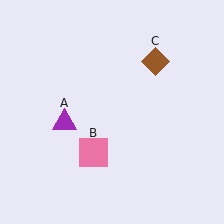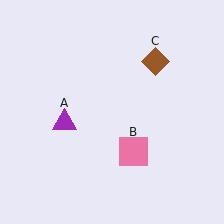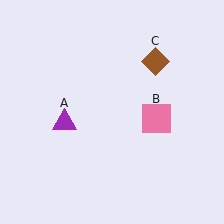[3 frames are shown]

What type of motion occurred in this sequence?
The pink square (object B) rotated counterclockwise around the center of the scene.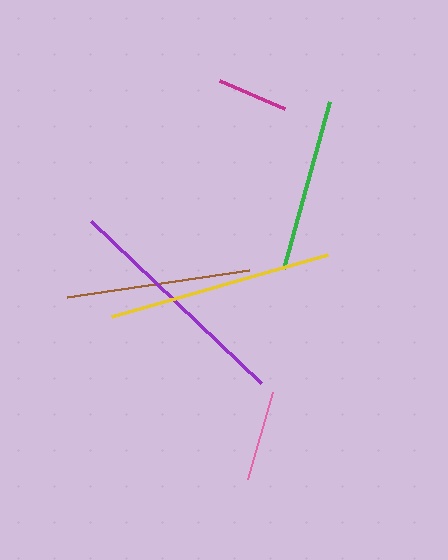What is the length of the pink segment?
The pink segment is approximately 90 pixels long.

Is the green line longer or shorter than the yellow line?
The yellow line is longer than the green line.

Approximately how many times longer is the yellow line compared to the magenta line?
The yellow line is approximately 3.2 times the length of the magenta line.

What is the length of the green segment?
The green segment is approximately 173 pixels long.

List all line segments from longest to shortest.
From longest to shortest: purple, yellow, brown, green, pink, magenta.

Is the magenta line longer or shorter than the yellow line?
The yellow line is longer than the magenta line.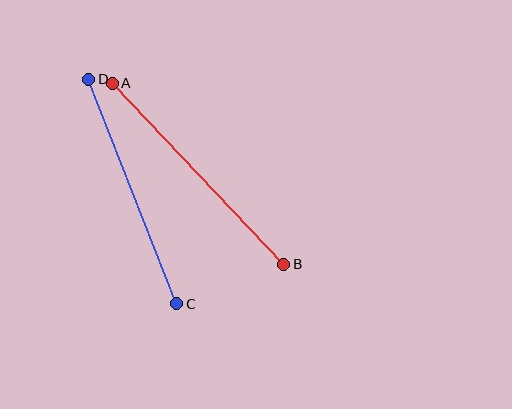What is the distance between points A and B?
The distance is approximately 249 pixels.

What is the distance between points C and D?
The distance is approximately 241 pixels.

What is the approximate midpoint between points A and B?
The midpoint is at approximately (198, 174) pixels.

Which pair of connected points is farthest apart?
Points A and B are farthest apart.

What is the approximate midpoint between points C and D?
The midpoint is at approximately (133, 191) pixels.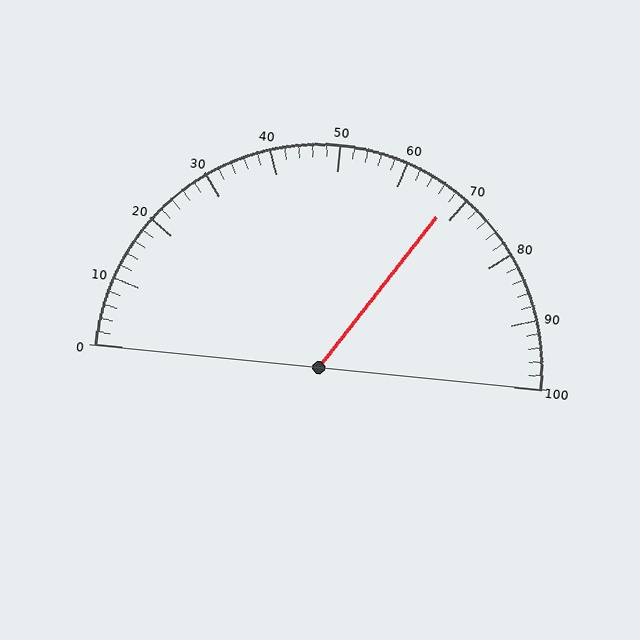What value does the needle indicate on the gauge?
The needle indicates approximately 68.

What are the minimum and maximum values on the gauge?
The gauge ranges from 0 to 100.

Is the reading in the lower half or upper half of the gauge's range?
The reading is in the upper half of the range (0 to 100).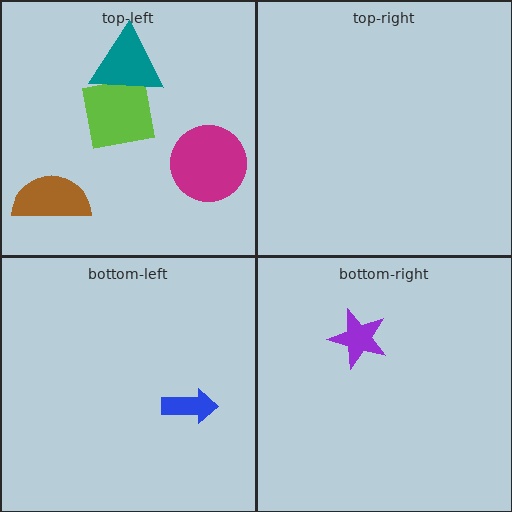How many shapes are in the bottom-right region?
1.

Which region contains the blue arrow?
The bottom-left region.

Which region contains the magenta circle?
The top-left region.